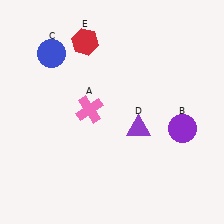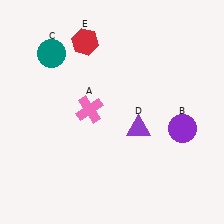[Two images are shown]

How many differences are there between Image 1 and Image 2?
There is 1 difference between the two images.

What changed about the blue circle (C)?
In Image 1, C is blue. In Image 2, it changed to teal.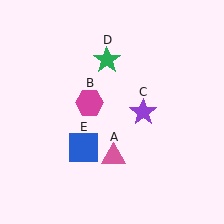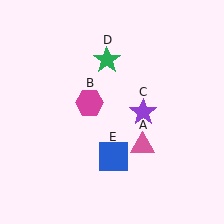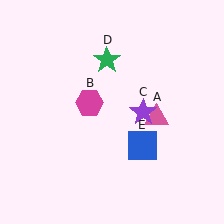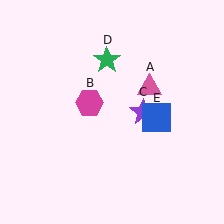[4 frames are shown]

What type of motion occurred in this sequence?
The pink triangle (object A), blue square (object E) rotated counterclockwise around the center of the scene.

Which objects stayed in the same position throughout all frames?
Magenta hexagon (object B) and purple star (object C) and green star (object D) remained stationary.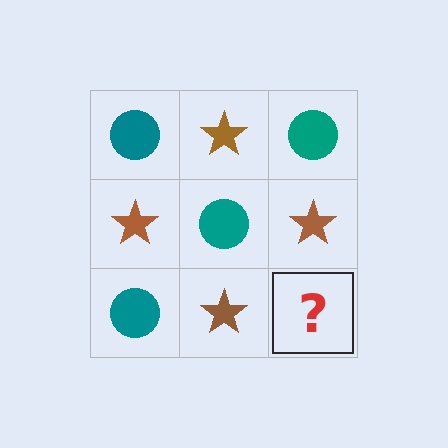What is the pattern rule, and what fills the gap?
The rule is that it alternates teal circle and brown star in a checkerboard pattern. The gap should be filled with a teal circle.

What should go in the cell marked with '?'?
The missing cell should contain a teal circle.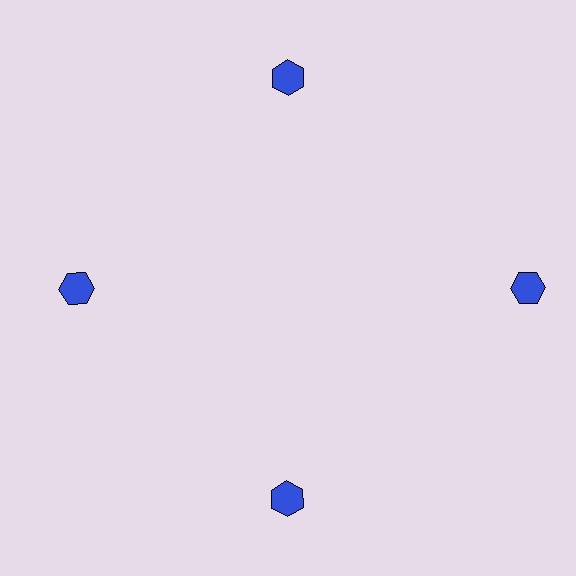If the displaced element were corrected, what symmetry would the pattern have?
It would have 4-fold rotational symmetry — the pattern would map onto itself every 90 degrees.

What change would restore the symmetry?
The symmetry would be restored by moving it inward, back onto the ring so that all 4 hexagons sit at equal angles and equal distance from the center.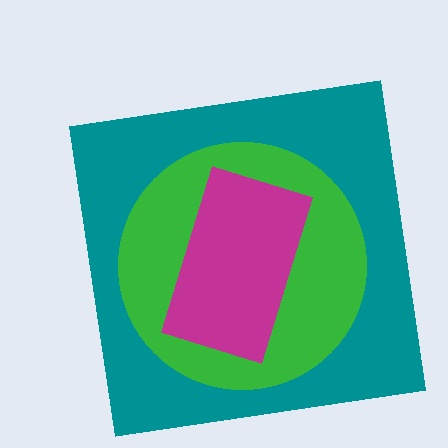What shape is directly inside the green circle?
The magenta rectangle.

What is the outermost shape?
The teal square.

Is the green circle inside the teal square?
Yes.